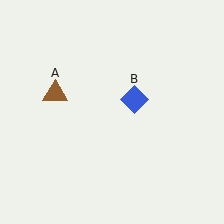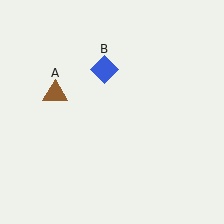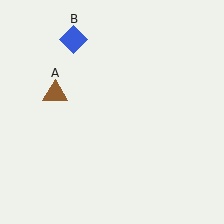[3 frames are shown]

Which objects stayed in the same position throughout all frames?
Brown triangle (object A) remained stationary.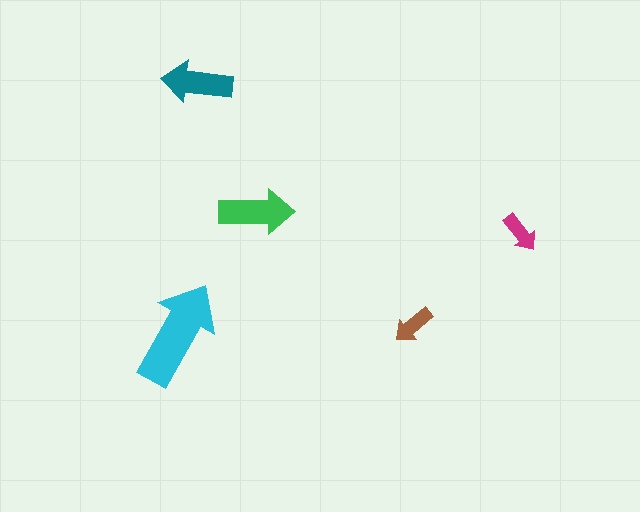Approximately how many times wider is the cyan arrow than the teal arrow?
About 1.5 times wider.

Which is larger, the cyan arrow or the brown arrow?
The cyan one.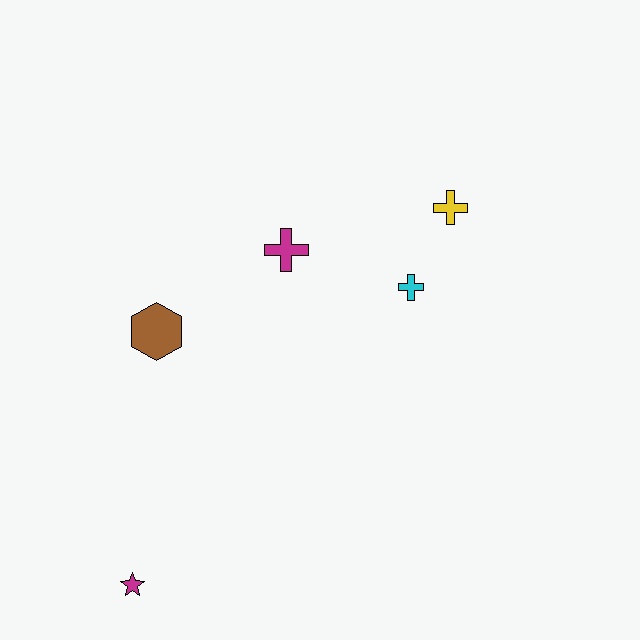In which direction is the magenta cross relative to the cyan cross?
The magenta cross is to the left of the cyan cross.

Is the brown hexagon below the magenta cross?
Yes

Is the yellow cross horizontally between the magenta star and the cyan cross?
No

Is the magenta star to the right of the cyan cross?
No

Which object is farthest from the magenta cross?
The magenta star is farthest from the magenta cross.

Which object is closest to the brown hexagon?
The magenta cross is closest to the brown hexagon.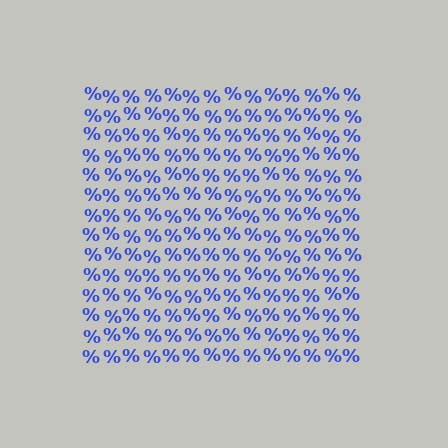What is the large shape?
The large shape is a square.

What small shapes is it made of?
It is made of small percent signs.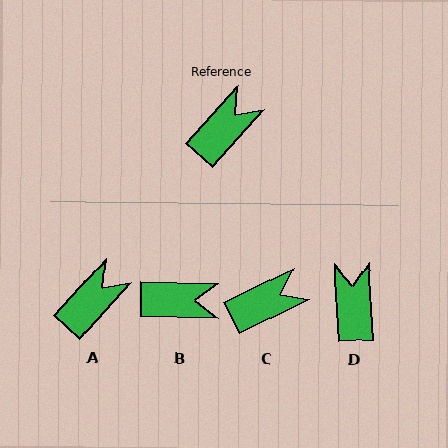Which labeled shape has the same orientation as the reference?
A.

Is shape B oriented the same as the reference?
No, it is off by about 48 degrees.